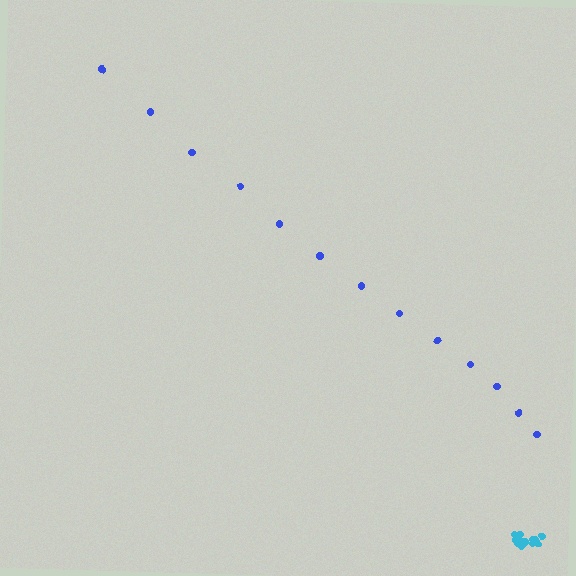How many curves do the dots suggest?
There are 2 distinct paths.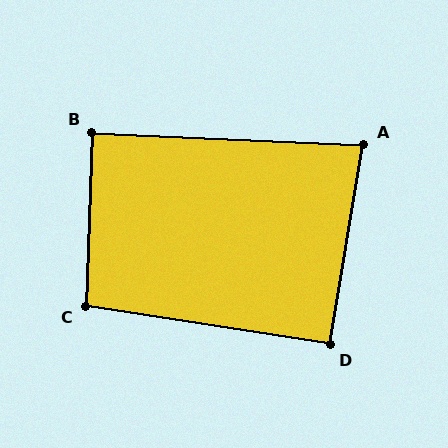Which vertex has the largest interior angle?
C, at approximately 97 degrees.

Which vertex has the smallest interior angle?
A, at approximately 83 degrees.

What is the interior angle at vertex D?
Approximately 91 degrees (approximately right).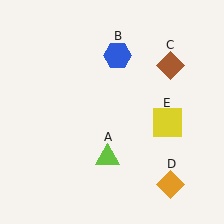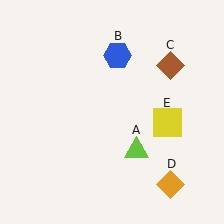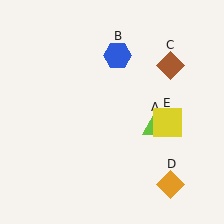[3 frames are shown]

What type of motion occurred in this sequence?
The lime triangle (object A) rotated counterclockwise around the center of the scene.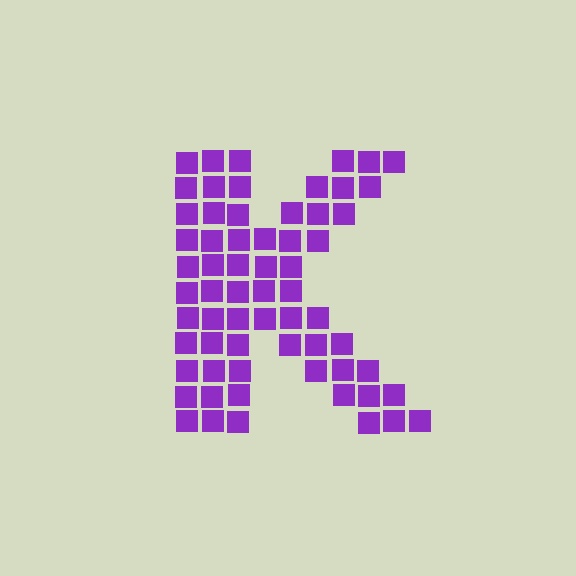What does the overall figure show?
The overall figure shows the letter K.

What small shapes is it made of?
It is made of small squares.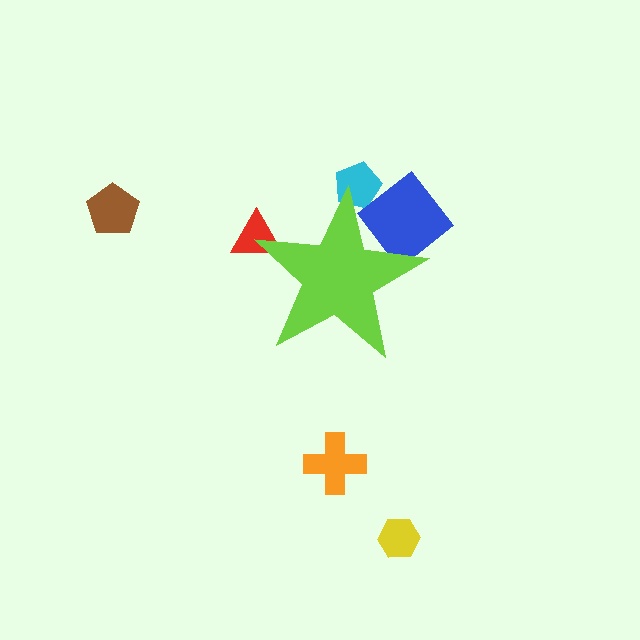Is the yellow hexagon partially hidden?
No, the yellow hexagon is fully visible.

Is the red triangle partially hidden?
Yes, the red triangle is partially hidden behind the lime star.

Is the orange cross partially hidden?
No, the orange cross is fully visible.